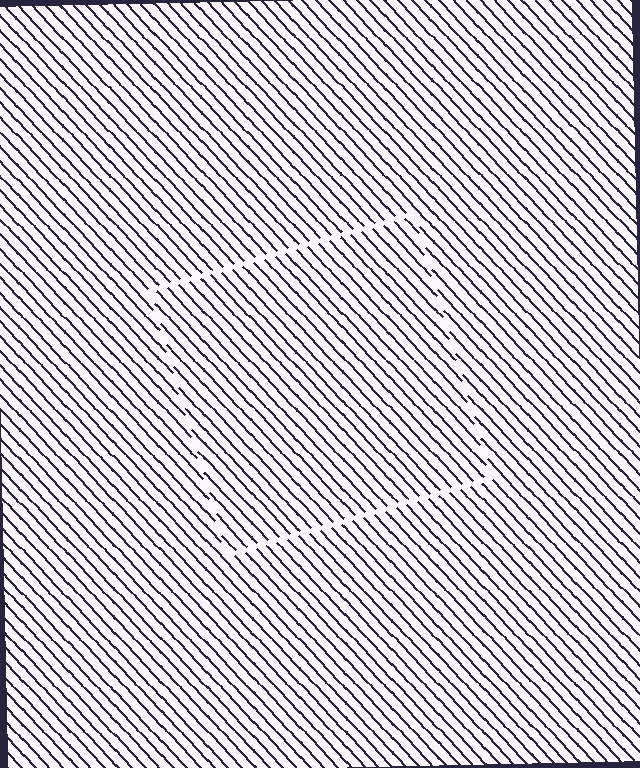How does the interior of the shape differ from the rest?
The interior of the shape contains the same grating, shifted by half a period — the contour is defined by the phase discontinuity where line-ends from the inner and outer gratings abut.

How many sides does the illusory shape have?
4 sides — the line-ends trace a square.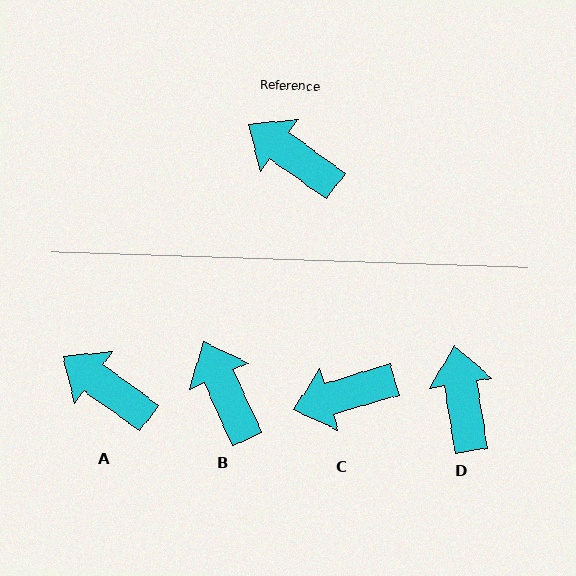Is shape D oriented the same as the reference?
No, it is off by about 45 degrees.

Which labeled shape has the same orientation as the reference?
A.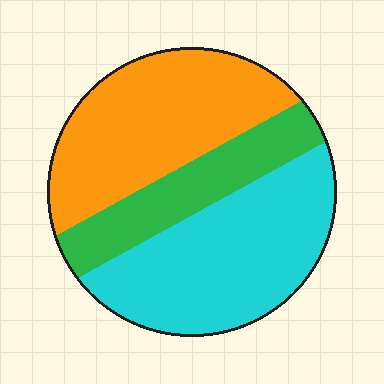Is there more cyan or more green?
Cyan.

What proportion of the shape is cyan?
Cyan takes up about two fifths (2/5) of the shape.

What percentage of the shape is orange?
Orange covers roughly 40% of the shape.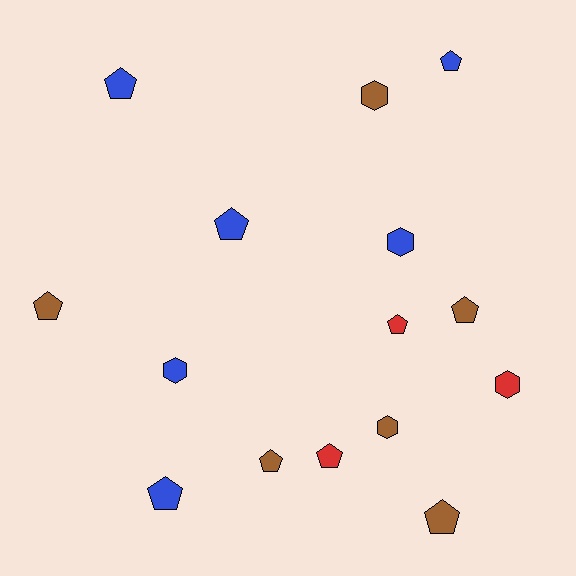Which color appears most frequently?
Brown, with 6 objects.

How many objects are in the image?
There are 15 objects.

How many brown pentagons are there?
There are 4 brown pentagons.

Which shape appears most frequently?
Pentagon, with 10 objects.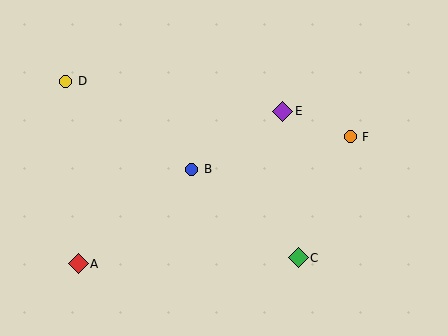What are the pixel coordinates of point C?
Point C is at (298, 258).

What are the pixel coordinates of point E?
Point E is at (283, 111).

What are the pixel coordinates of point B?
Point B is at (192, 169).